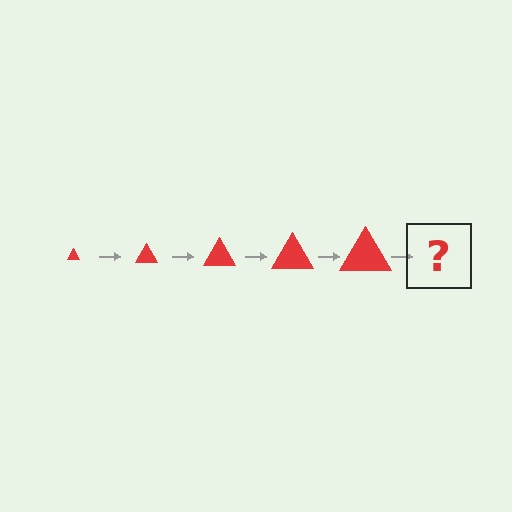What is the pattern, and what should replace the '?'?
The pattern is that the triangle gets progressively larger each step. The '?' should be a red triangle, larger than the previous one.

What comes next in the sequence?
The next element should be a red triangle, larger than the previous one.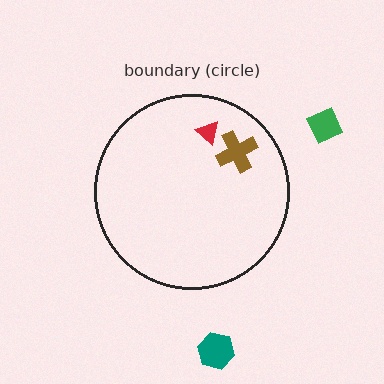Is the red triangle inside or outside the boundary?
Inside.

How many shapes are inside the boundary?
2 inside, 2 outside.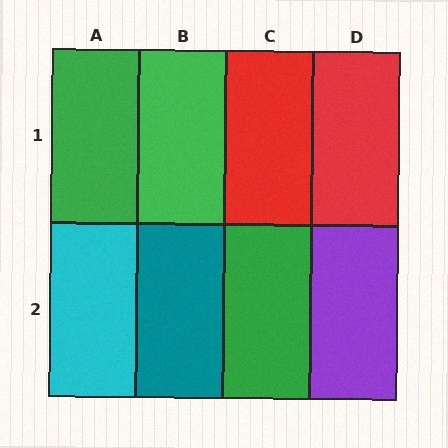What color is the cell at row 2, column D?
Purple.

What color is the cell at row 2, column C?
Green.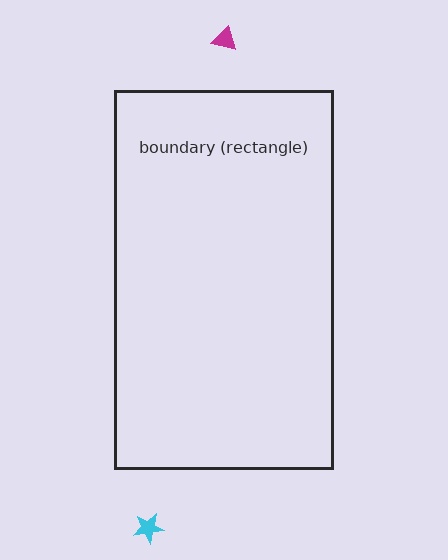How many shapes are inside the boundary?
0 inside, 2 outside.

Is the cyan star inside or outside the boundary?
Outside.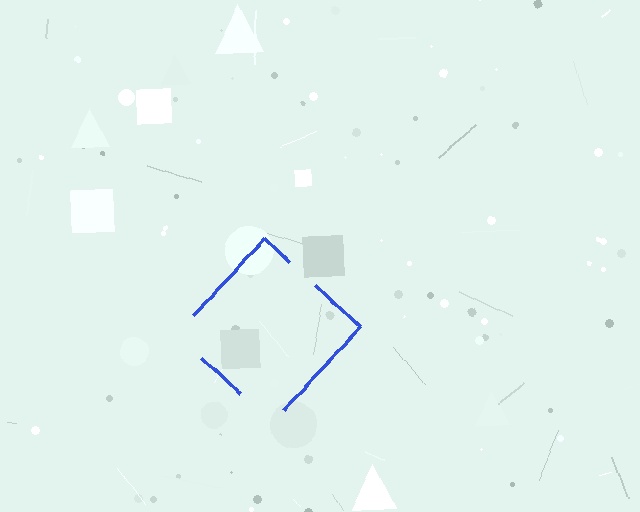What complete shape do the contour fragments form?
The contour fragments form a diamond.